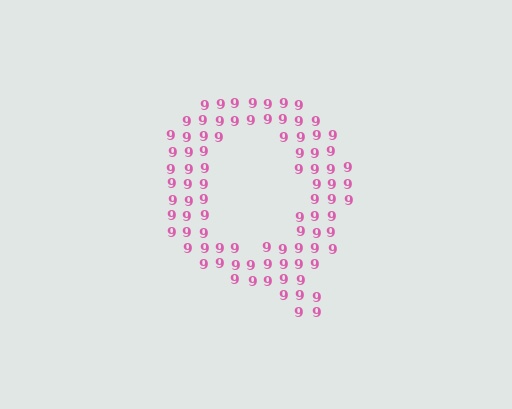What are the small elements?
The small elements are digit 9's.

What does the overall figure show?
The overall figure shows the letter Q.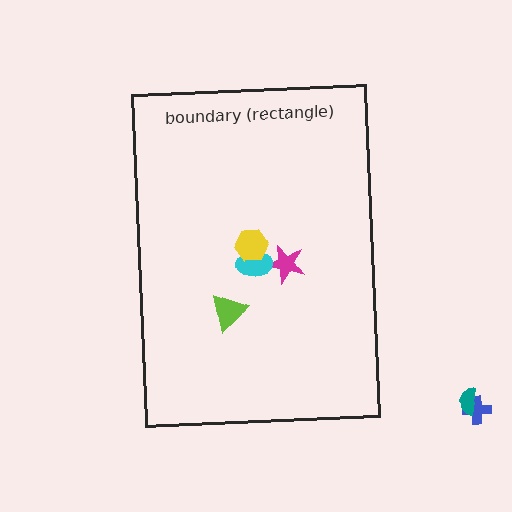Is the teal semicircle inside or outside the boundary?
Outside.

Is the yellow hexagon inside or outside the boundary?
Inside.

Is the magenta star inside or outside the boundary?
Inside.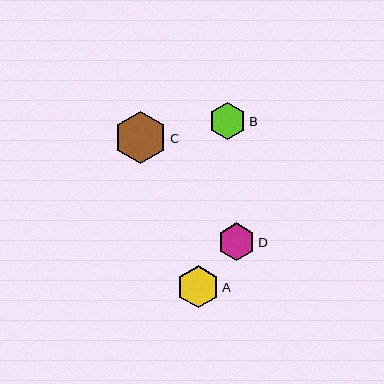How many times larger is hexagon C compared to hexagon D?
Hexagon C is approximately 1.4 times the size of hexagon D.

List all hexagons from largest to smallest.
From largest to smallest: C, A, D, B.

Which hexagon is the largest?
Hexagon C is the largest with a size of approximately 52 pixels.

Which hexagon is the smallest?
Hexagon B is the smallest with a size of approximately 37 pixels.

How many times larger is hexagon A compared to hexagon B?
Hexagon A is approximately 1.1 times the size of hexagon B.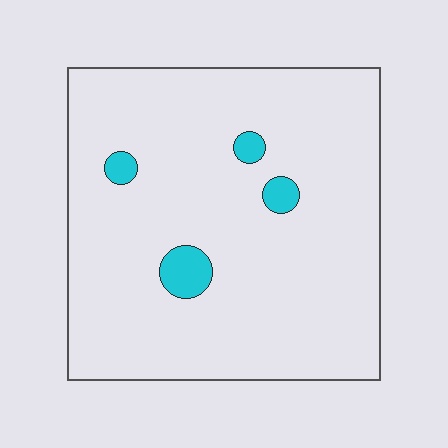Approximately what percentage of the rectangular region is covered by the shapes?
Approximately 5%.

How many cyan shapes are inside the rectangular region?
4.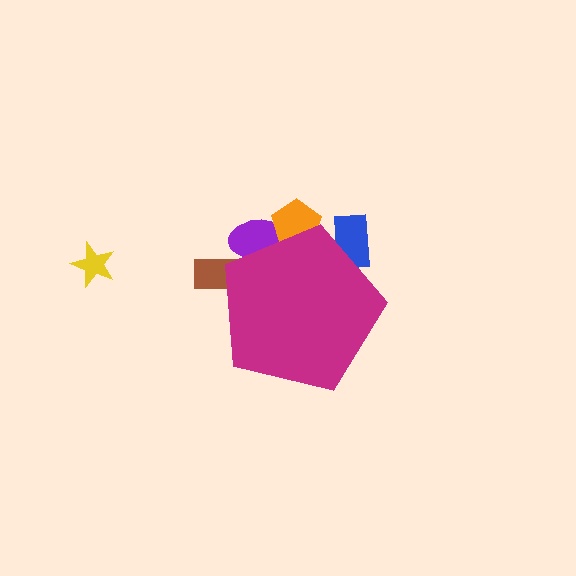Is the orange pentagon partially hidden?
Yes, the orange pentagon is partially hidden behind the magenta pentagon.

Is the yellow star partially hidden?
No, the yellow star is fully visible.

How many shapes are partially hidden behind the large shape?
4 shapes are partially hidden.